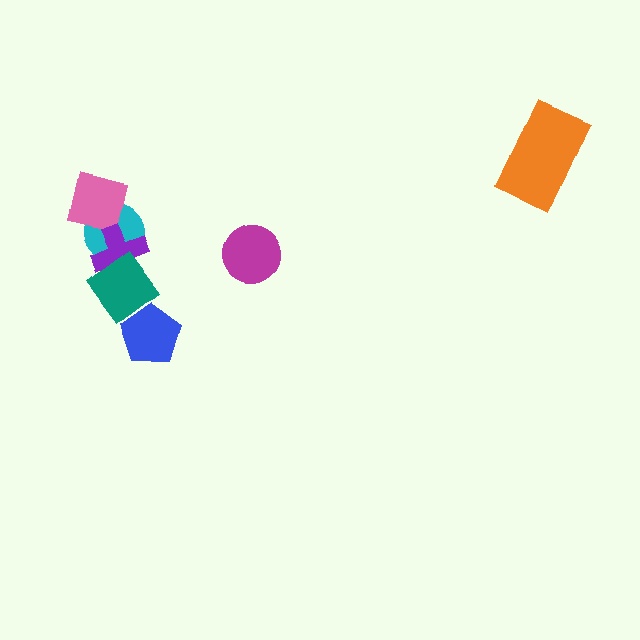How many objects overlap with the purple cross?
3 objects overlap with the purple cross.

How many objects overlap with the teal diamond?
3 objects overlap with the teal diamond.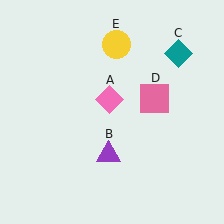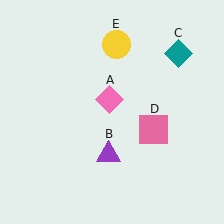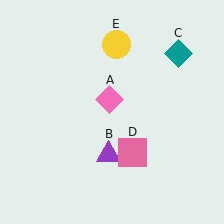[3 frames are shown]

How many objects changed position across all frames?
1 object changed position: pink square (object D).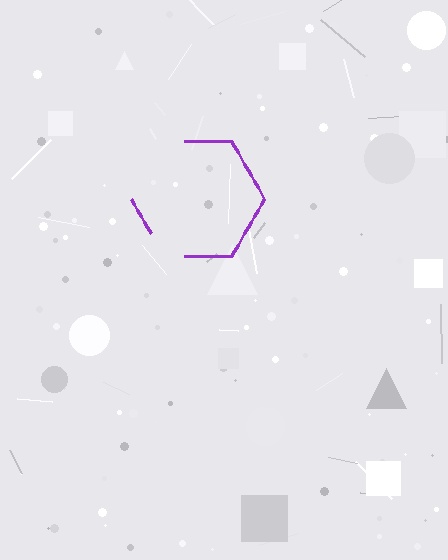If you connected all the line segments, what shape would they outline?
They would outline a hexagon.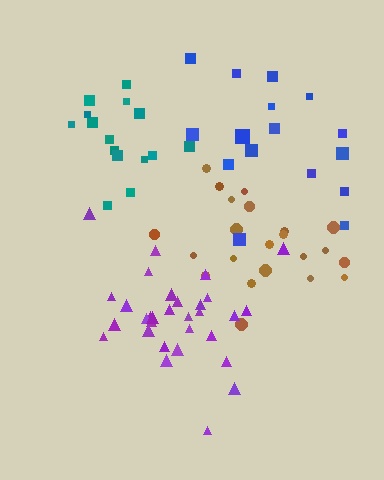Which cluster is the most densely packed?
Purple.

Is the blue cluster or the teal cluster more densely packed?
Teal.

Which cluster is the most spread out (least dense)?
Blue.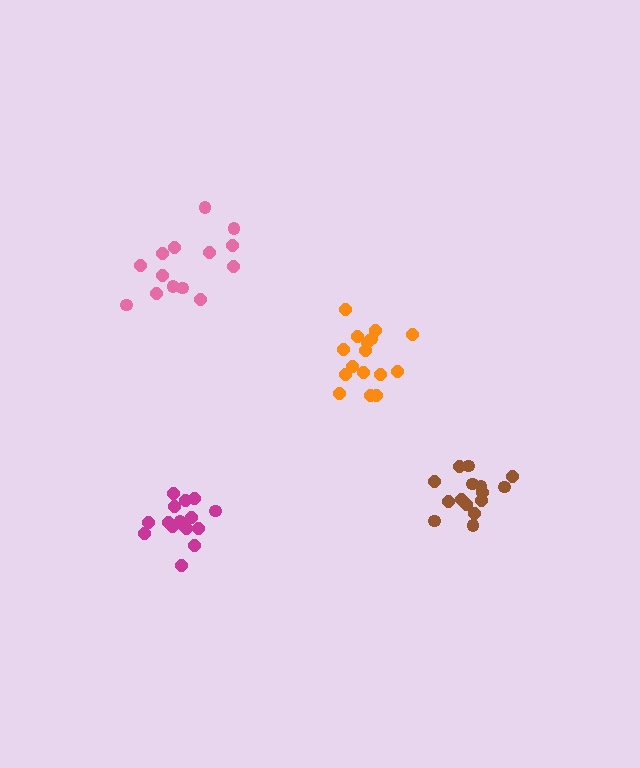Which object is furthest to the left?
The magenta cluster is leftmost.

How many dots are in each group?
Group 1: 14 dots, Group 2: 15 dots, Group 3: 16 dots, Group 4: 16 dots (61 total).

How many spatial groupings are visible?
There are 4 spatial groupings.